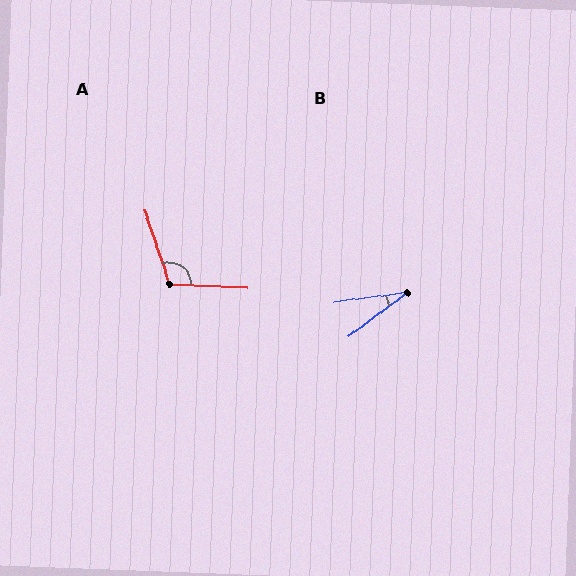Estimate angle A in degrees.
Approximately 112 degrees.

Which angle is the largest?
A, at approximately 112 degrees.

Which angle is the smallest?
B, at approximately 29 degrees.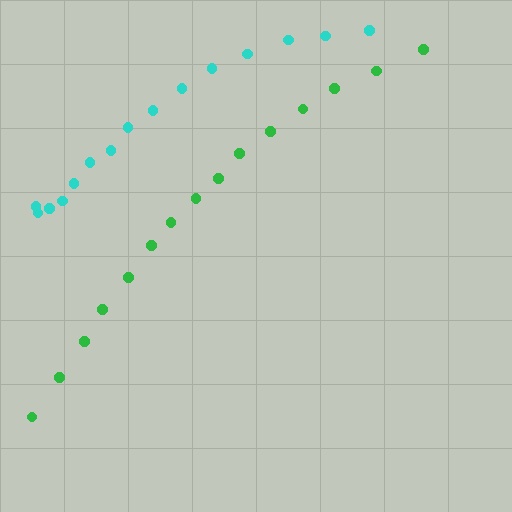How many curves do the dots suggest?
There are 2 distinct paths.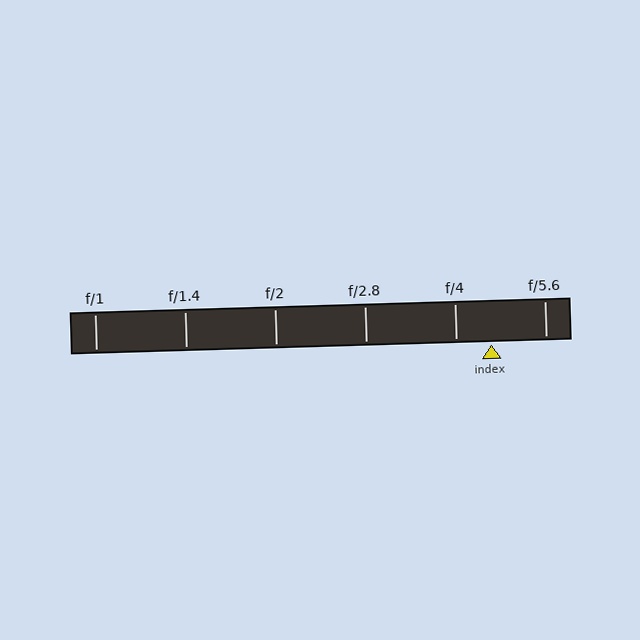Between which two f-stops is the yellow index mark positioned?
The index mark is between f/4 and f/5.6.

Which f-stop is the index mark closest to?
The index mark is closest to f/4.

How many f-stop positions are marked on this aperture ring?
There are 6 f-stop positions marked.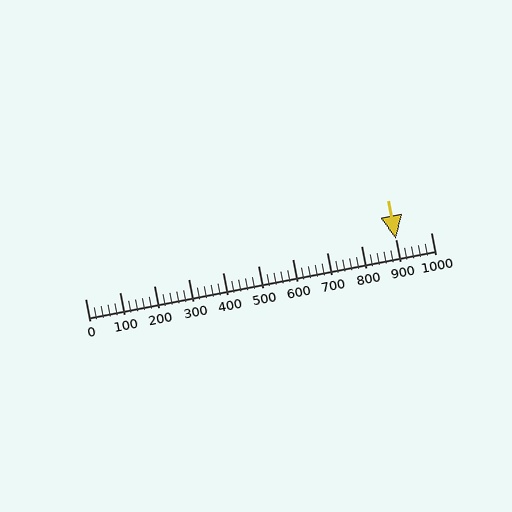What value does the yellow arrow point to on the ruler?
The yellow arrow points to approximately 900.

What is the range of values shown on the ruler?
The ruler shows values from 0 to 1000.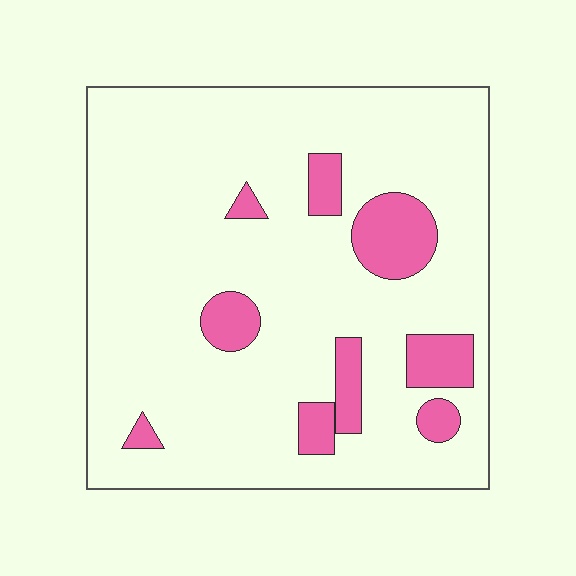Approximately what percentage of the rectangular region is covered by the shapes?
Approximately 15%.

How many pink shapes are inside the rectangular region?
9.